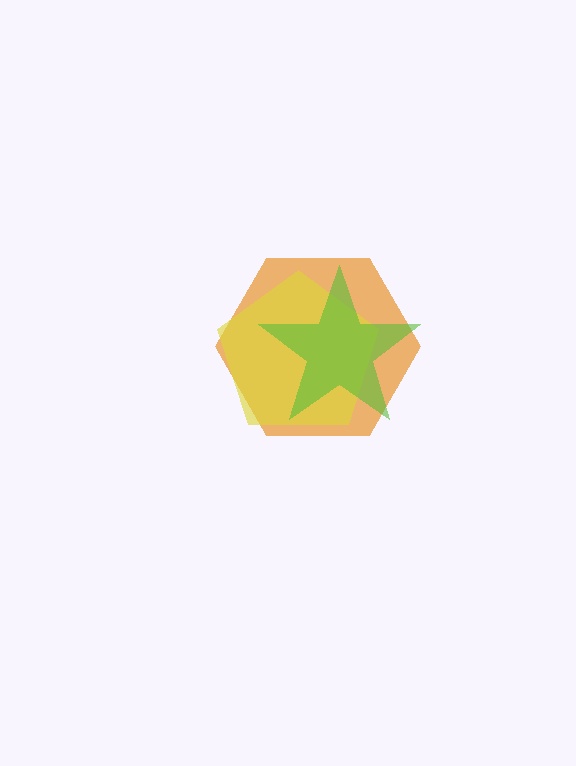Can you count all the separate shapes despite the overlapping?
Yes, there are 3 separate shapes.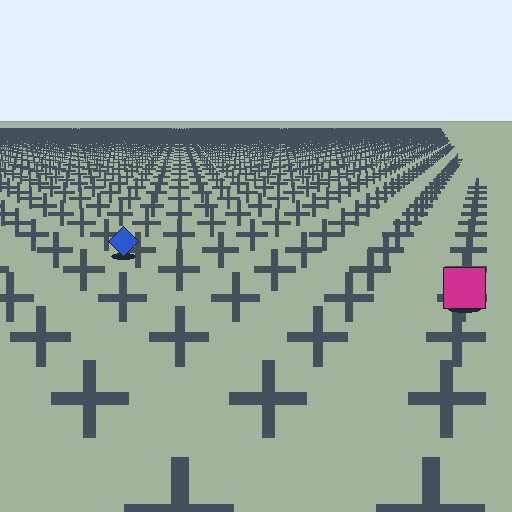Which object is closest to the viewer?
The magenta square is closest. The texture marks near it are larger and more spread out.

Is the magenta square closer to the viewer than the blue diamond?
Yes. The magenta square is closer — you can tell from the texture gradient: the ground texture is coarser near it.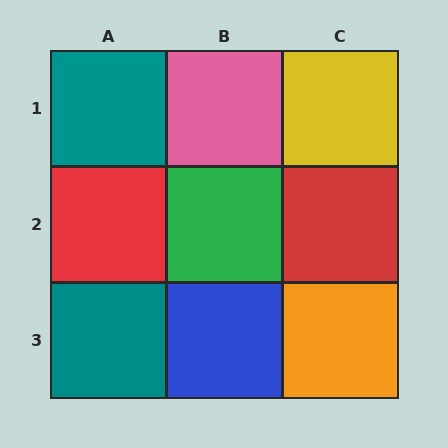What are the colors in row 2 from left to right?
Red, green, red.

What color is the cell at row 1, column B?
Pink.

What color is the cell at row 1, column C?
Yellow.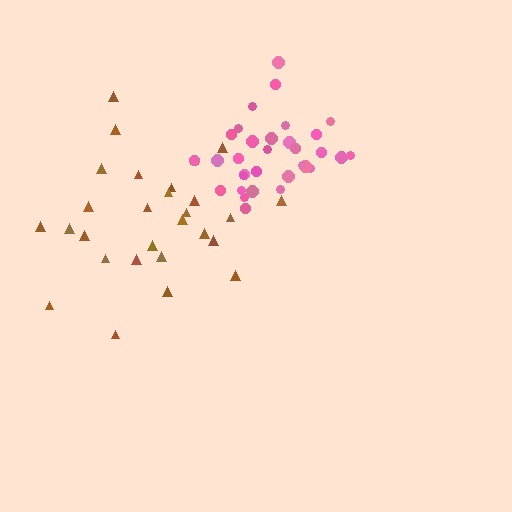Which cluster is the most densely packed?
Pink.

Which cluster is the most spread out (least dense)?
Brown.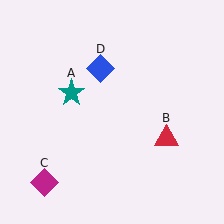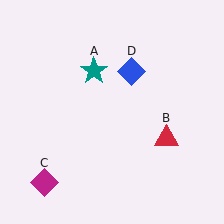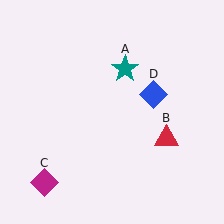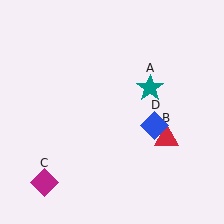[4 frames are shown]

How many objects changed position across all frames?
2 objects changed position: teal star (object A), blue diamond (object D).